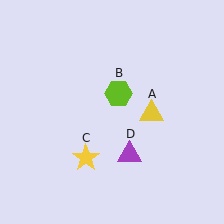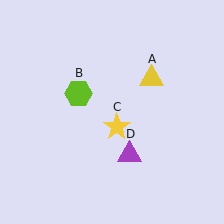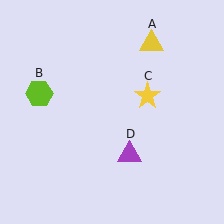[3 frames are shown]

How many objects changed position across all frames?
3 objects changed position: yellow triangle (object A), lime hexagon (object B), yellow star (object C).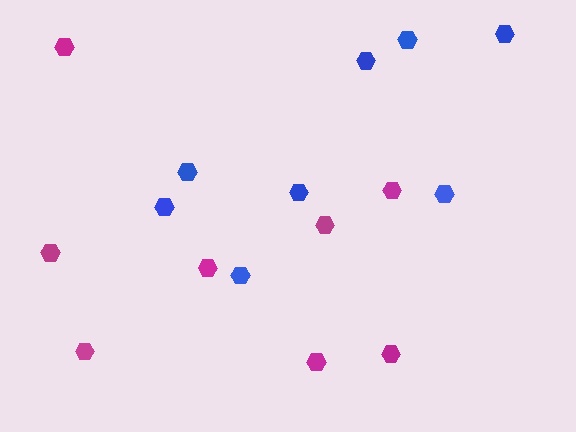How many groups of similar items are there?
There are 2 groups: one group of blue hexagons (8) and one group of magenta hexagons (8).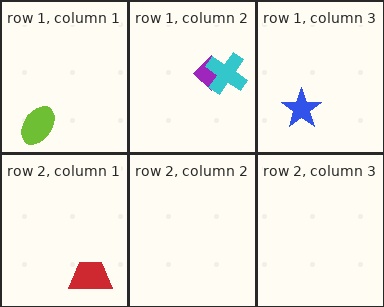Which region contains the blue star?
The row 1, column 3 region.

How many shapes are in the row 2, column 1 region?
1.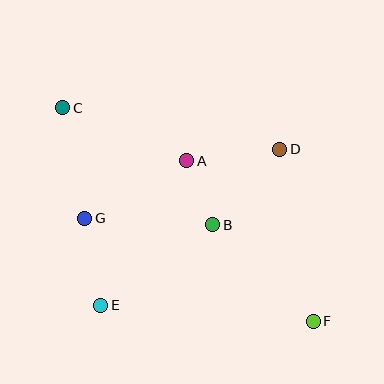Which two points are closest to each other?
Points A and B are closest to each other.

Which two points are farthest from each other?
Points C and F are farthest from each other.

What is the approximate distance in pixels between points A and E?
The distance between A and E is approximately 168 pixels.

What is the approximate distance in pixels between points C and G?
The distance between C and G is approximately 113 pixels.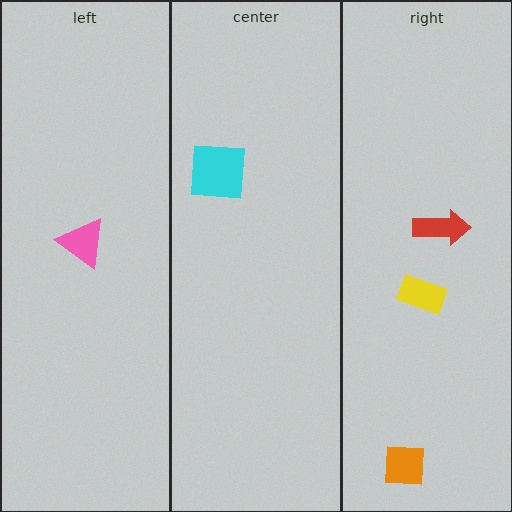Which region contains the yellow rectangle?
The right region.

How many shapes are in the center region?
1.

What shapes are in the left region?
The pink triangle.